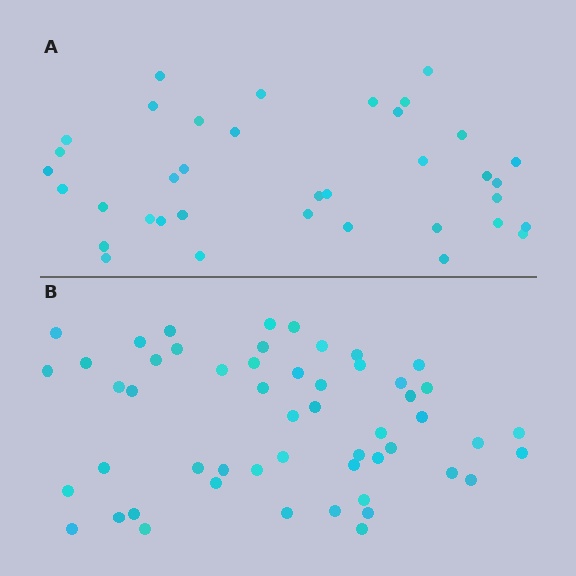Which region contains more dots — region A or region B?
Region B (the bottom region) has more dots.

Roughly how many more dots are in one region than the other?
Region B has approximately 15 more dots than region A.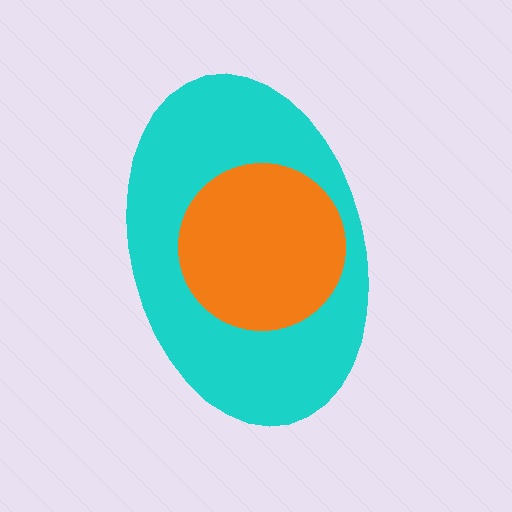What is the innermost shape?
The orange circle.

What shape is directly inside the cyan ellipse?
The orange circle.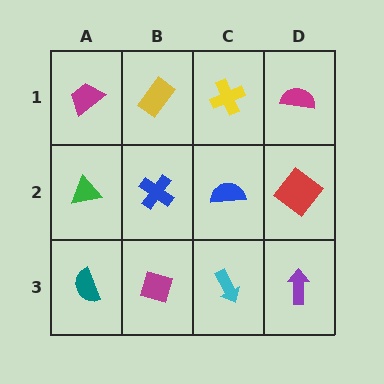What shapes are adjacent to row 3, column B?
A blue cross (row 2, column B), a teal semicircle (row 3, column A), a cyan arrow (row 3, column C).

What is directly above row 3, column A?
A green triangle.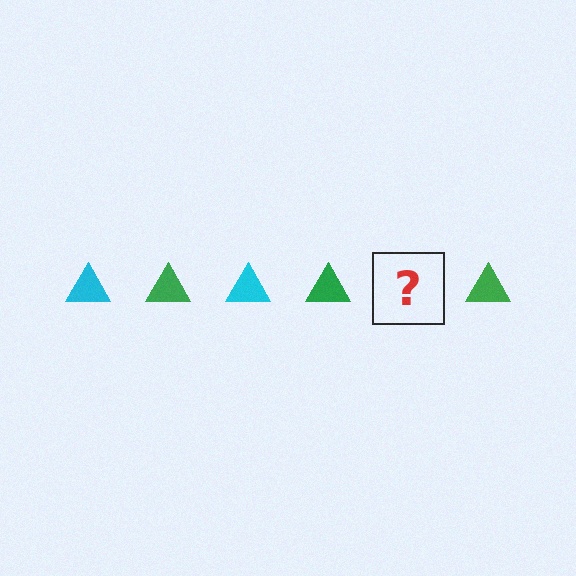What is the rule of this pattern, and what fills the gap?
The rule is that the pattern cycles through cyan, green triangles. The gap should be filled with a cyan triangle.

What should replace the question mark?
The question mark should be replaced with a cyan triangle.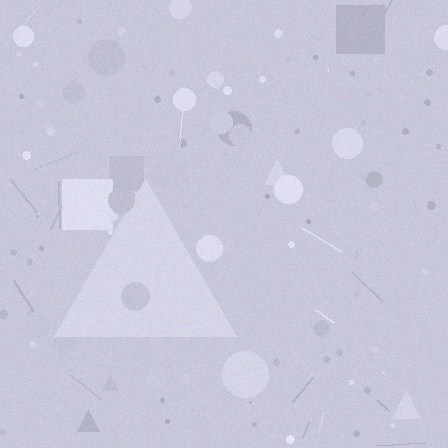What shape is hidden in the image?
A triangle is hidden in the image.